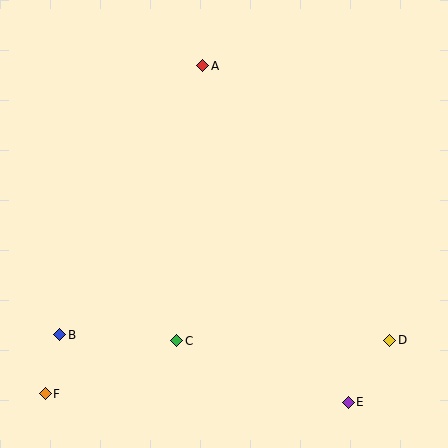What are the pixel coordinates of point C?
Point C is at (177, 341).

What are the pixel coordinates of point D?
Point D is at (390, 340).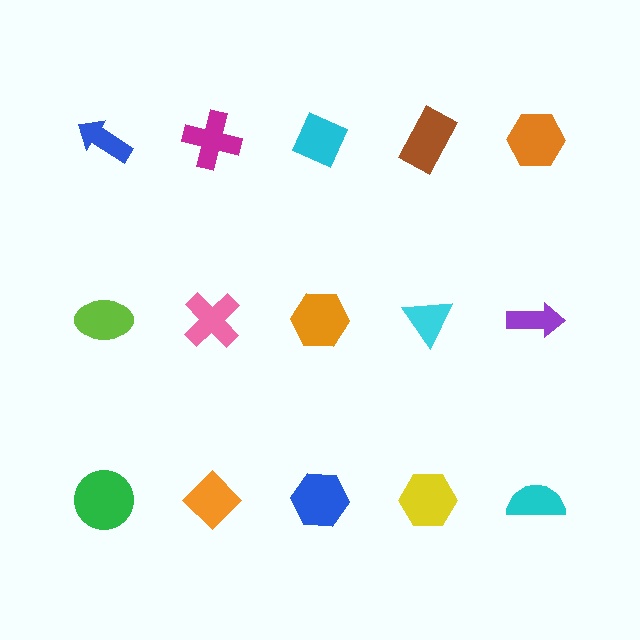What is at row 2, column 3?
An orange hexagon.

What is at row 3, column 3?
A blue hexagon.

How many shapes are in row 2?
5 shapes.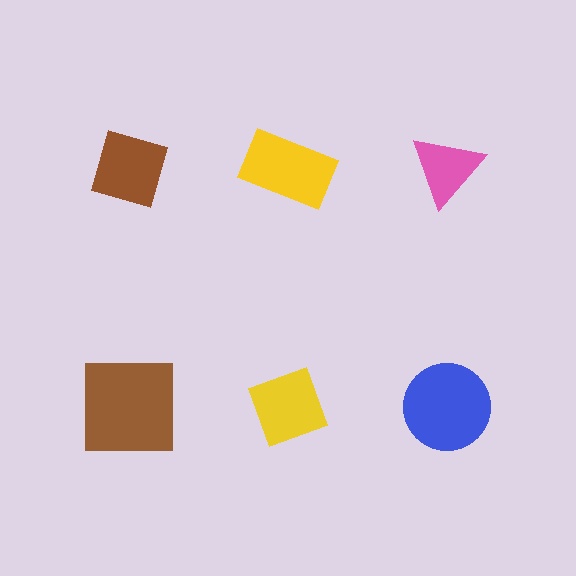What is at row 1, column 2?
A yellow rectangle.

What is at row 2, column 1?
A brown square.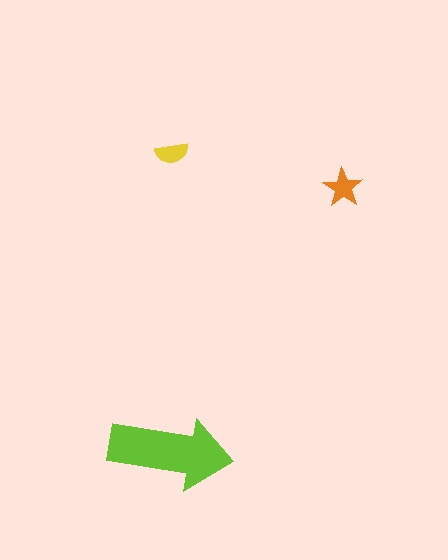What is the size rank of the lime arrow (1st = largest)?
1st.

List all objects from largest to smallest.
The lime arrow, the orange star, the yellow semicircle.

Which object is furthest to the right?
The orange star is rightmost.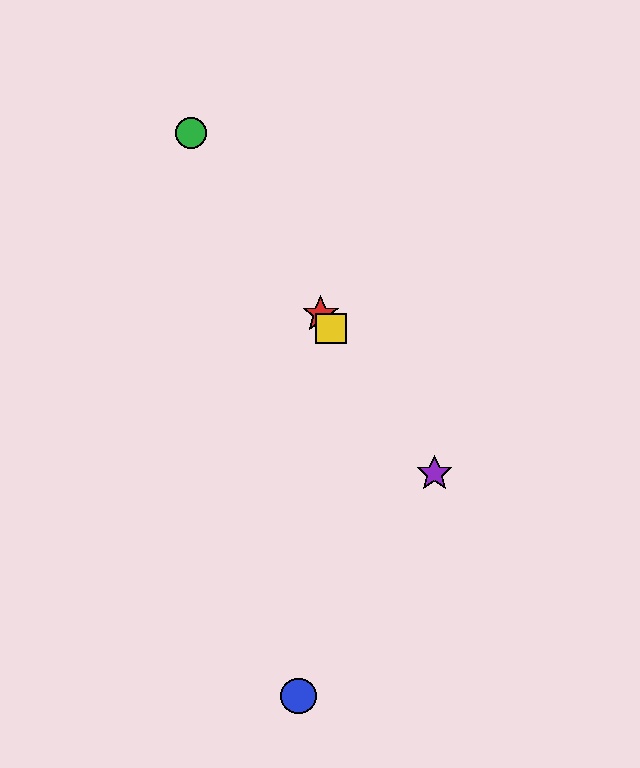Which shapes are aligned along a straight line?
The red star, the green circle, the yellow square, the purple star are aligned along a straight line.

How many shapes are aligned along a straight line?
4 shapes (the red star, the green circle, the yellow square, the purple star) are aligned along a straight line.